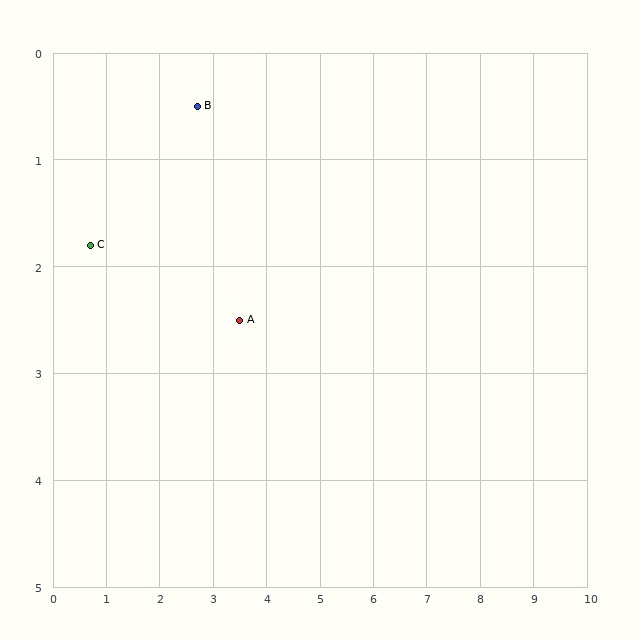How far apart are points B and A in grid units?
Points B and A are about 2.2 grid units apart.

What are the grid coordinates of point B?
Point B is at approximately (2.7, 0.5).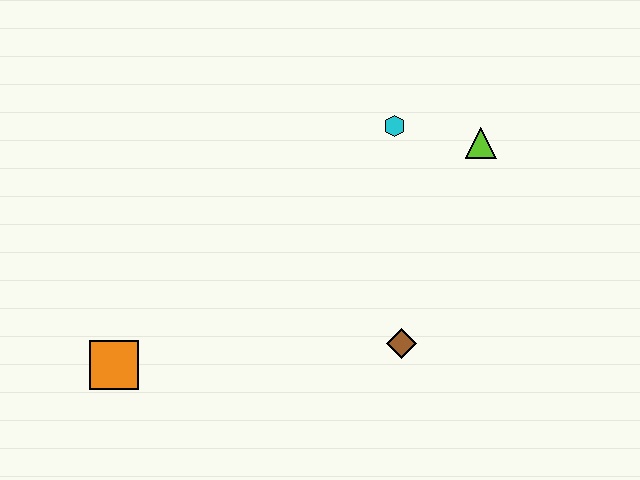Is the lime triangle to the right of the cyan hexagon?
Yes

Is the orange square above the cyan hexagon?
No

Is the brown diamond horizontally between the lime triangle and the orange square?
Yes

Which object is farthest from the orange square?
The lime triangle is farthest from the orange square.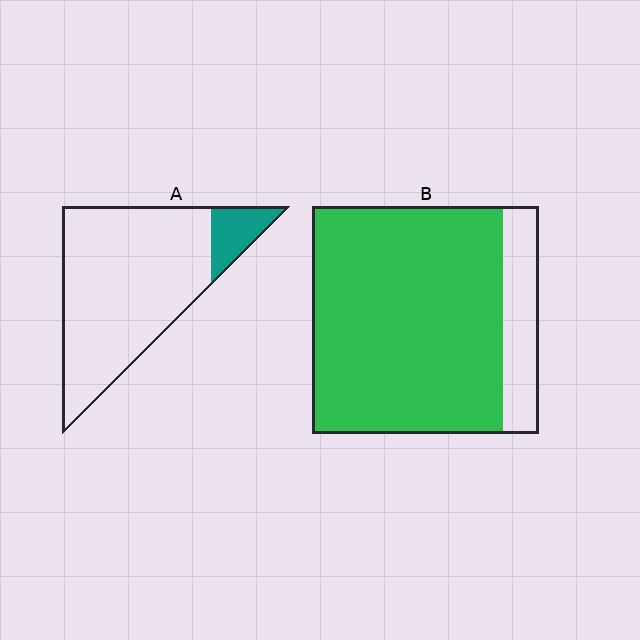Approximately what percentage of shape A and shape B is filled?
A is approximately 10% and B is approximately 85%.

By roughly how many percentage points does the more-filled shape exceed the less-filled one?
By roughly 70 percentage points (B over A).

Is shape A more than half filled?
No.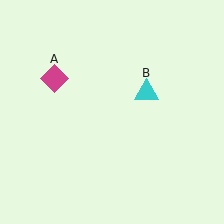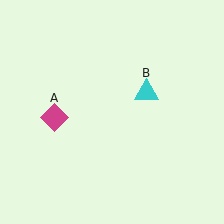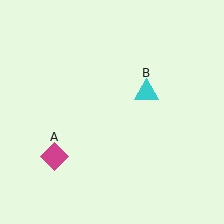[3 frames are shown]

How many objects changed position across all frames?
1 object changed position: magenta diamond (object A).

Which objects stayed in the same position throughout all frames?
Cyan triangle (object B) remained stationary.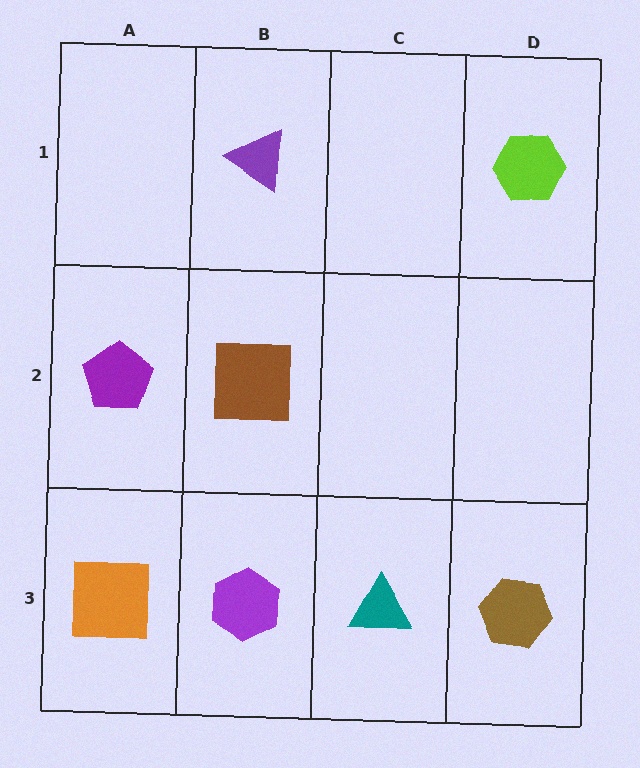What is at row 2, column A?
A purple pentagon.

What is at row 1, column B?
A purple triangle.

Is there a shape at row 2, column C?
No, that cell is empty.